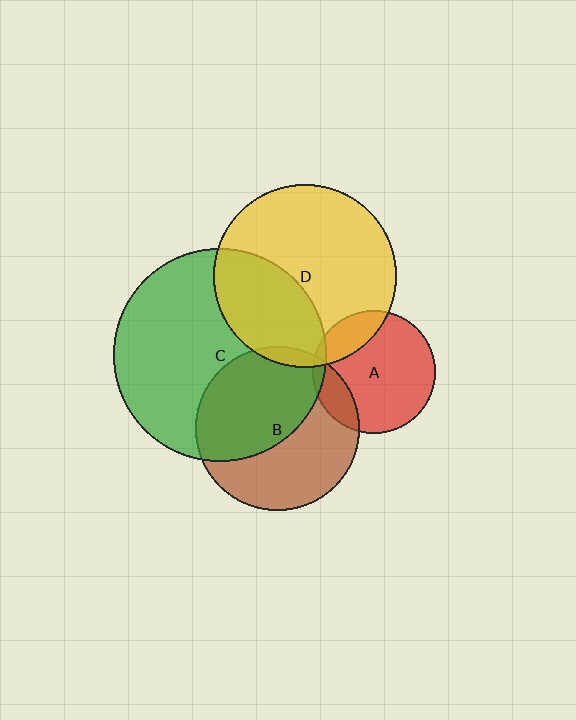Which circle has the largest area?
Circle C (green).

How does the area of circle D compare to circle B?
Approximately 1.2 times.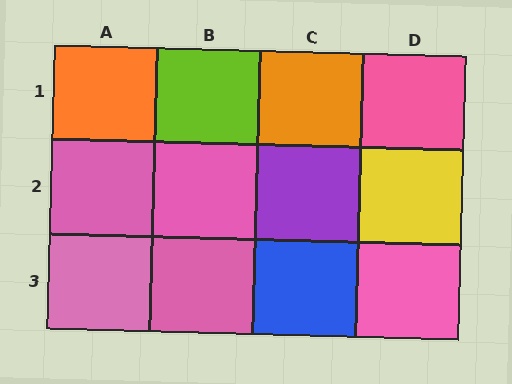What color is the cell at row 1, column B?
Lime.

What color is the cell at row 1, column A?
Orange.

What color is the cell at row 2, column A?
Pink.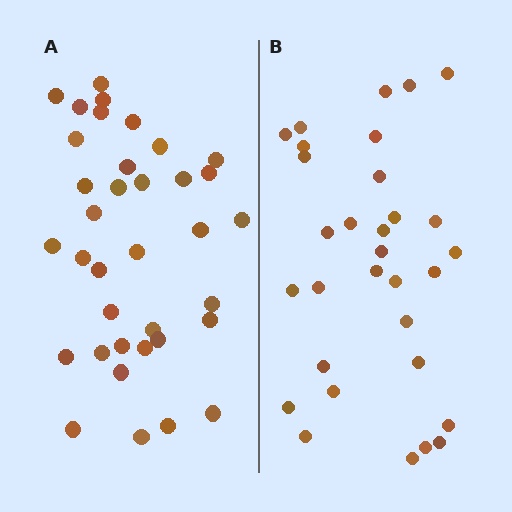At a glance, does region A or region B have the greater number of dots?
Region A (the left region) has more dots.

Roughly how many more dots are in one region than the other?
Region A has about 5 more dots than region B.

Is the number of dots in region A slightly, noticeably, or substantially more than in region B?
Region A has only slightly more — the two regions are fairly close. The ratio is roughly 1.2 to 1.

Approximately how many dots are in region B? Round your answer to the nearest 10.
About 30 dots. (The exact count is 31, which rounds to 30.)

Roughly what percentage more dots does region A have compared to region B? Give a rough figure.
About 15% more.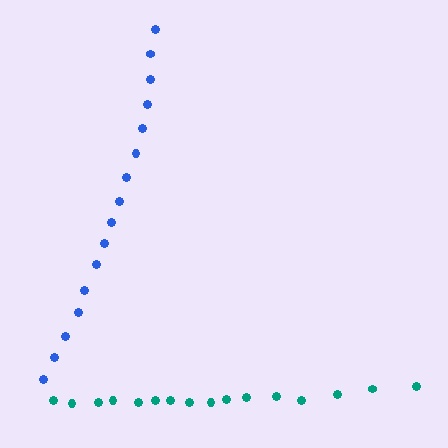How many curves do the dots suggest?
There are 2 distinct paths.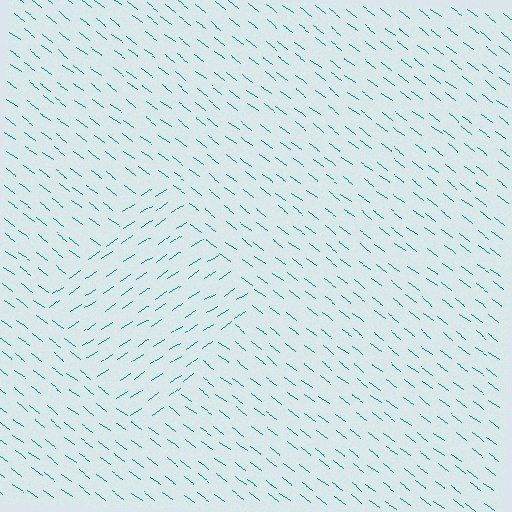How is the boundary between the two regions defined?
The boundary is defined purely by a change in line orientation (approximately 71 degrees difference). All lines are the same color and thickness.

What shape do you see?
I see a diamond.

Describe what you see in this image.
The image is filled with small teal line segments. A diamond region in the image has lines oriented differently from the surrounding lines, creating a visible texture boundary.